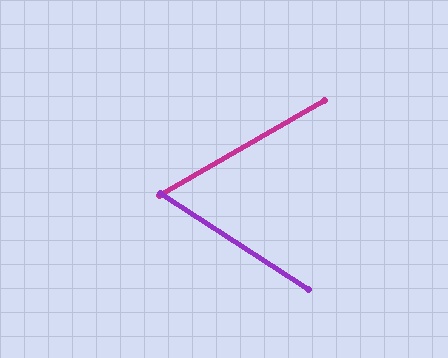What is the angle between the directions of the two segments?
Approximately 63 degrees.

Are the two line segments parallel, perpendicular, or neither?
Neither parallel nor perpendicular — they differ by about 63°.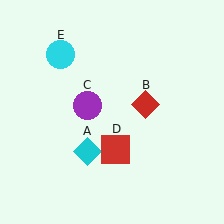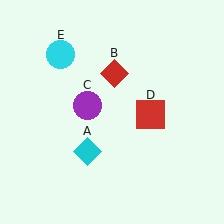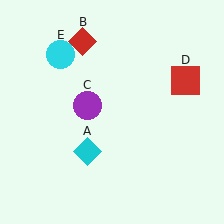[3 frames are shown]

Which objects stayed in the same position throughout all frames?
Cyan diamond (object A) and purple circle (object C) and cyan circle (object E) remained stationary.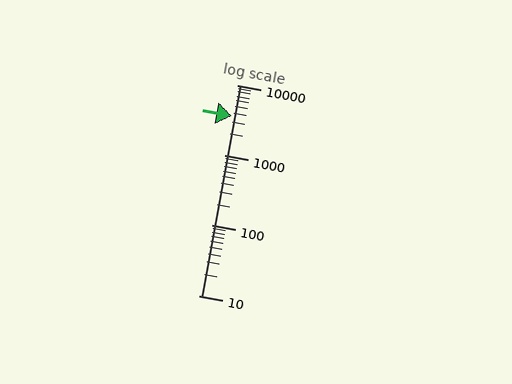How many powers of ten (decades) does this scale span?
The scale spans 3 decades, from 10 to 10000.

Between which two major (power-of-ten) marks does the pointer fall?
The pointer is between 1000 and 10000.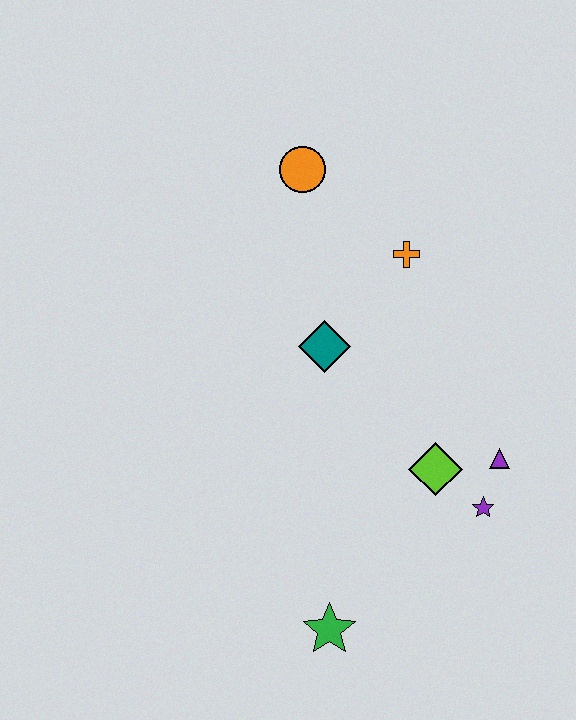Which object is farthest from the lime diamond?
The orange circle is farthest from the lime diamond.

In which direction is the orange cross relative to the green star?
The orange cross is above the green star.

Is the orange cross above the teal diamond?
Yes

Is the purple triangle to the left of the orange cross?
No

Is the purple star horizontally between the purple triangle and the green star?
Yes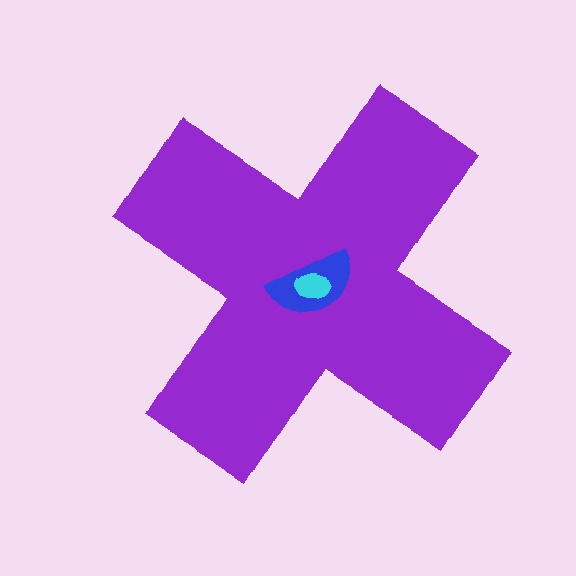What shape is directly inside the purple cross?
The blue semicircle.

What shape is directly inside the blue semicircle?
The cyan ellipse.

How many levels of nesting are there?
3.